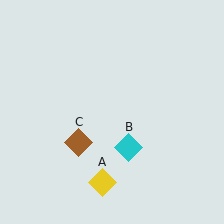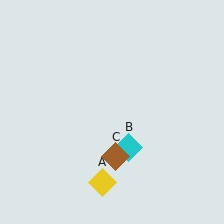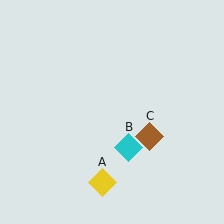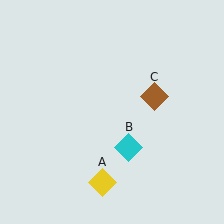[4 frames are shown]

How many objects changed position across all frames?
1 object changed position: brown diamond (object C).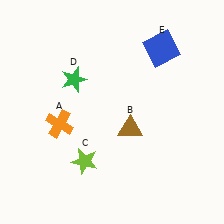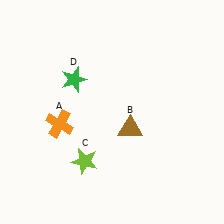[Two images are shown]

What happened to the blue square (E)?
The blue square (E) was removed in Image 2. It was in the top-right area of Image 1.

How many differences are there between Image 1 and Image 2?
There is 1 difference between the two images.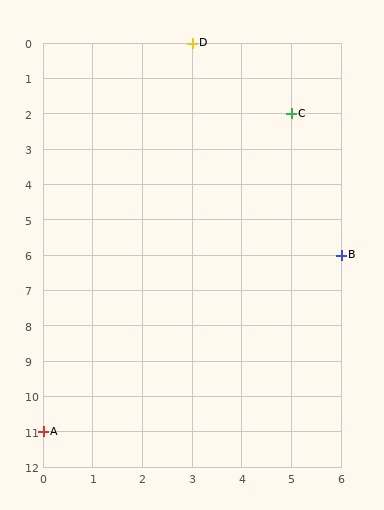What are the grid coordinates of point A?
Point A is at grid coordinates (0, 11).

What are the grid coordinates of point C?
Point C is at grid coordinates (5, 2).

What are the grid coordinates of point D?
Point D is at grid coordinates (3, 0).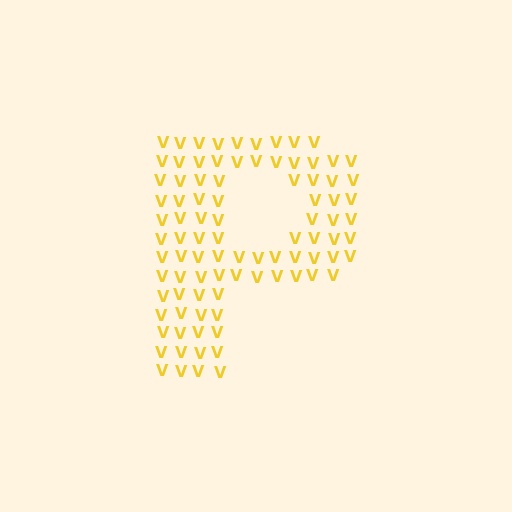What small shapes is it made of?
It is made of small letter V's.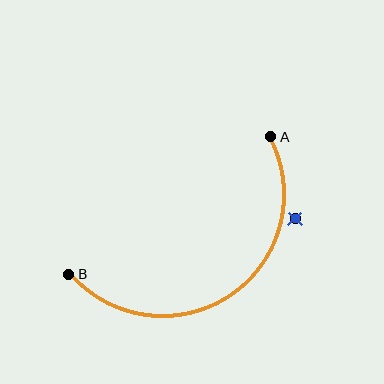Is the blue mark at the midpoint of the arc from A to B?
No — the blue mark does not lie on the arc at all. It sits slightly outside the curve.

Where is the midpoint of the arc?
The arc midpoint is the point on the curve farthest from the straight line joining A and B. It sits below and to the right of that line.